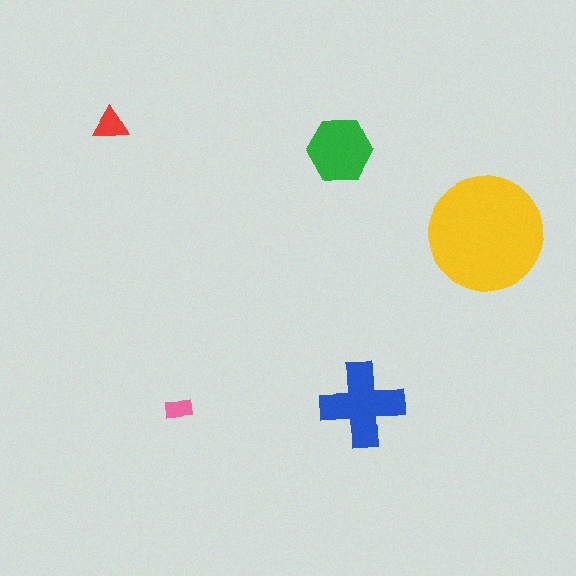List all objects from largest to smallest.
The yellow circle, the blue cross, the green hexagon, the red triangle, the pink rectangle.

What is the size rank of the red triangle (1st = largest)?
4th.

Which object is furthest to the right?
The yellow circle is rightmost.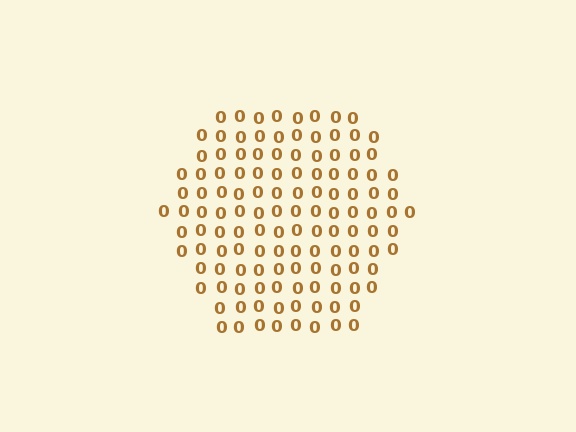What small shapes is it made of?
It is made of small digit 0's.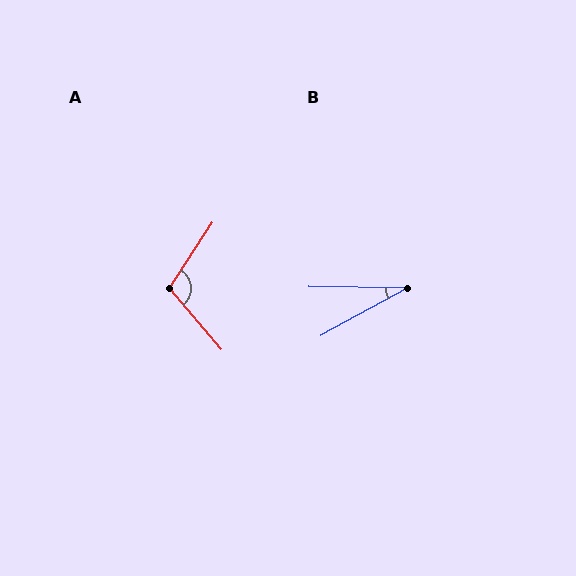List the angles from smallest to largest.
B (29°), A (107°).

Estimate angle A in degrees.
Approximately 107 degrees.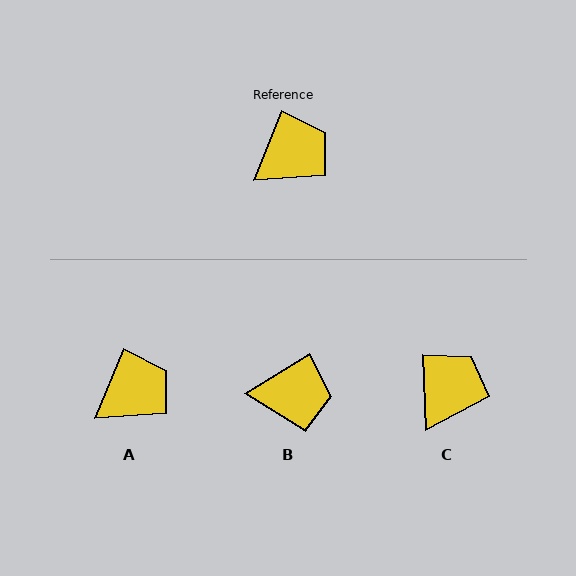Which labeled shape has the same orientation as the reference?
A.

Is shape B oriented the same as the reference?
No, it is off by about 36 degrees.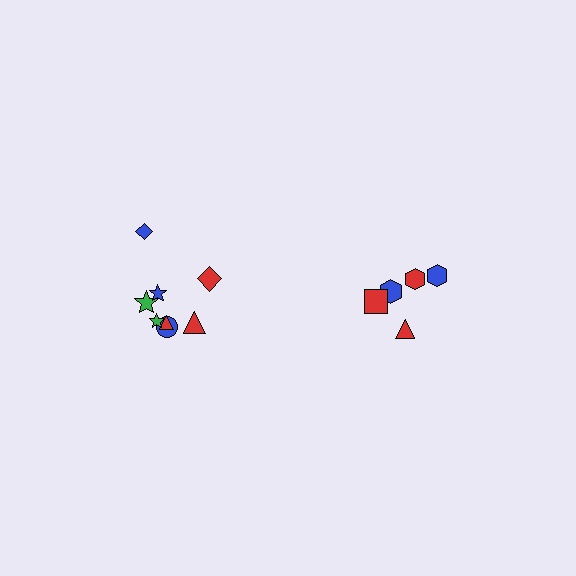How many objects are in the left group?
There are 8 objects.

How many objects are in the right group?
There are 5 objects.